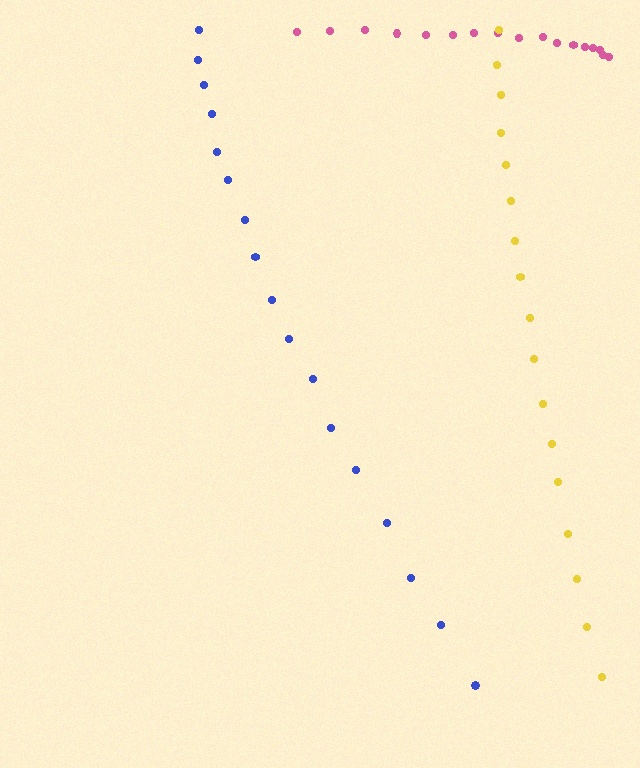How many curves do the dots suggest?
There are 3 distinct paths.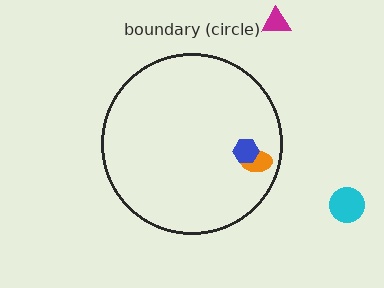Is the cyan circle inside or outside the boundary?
Outside.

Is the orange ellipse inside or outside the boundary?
Inside.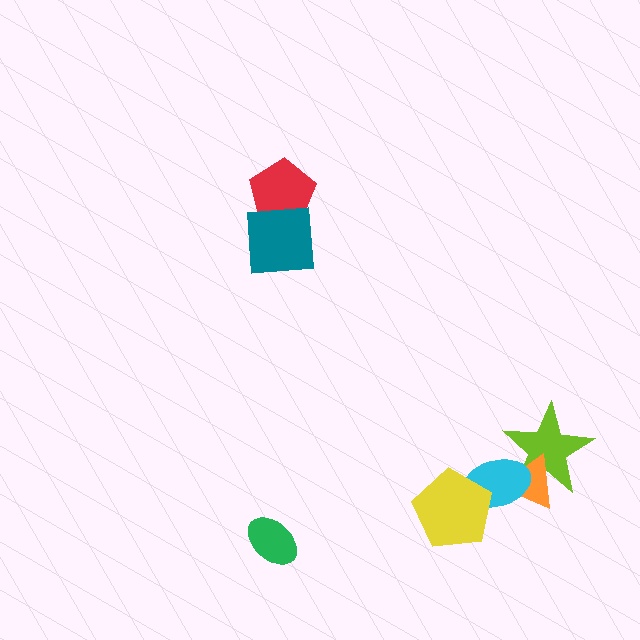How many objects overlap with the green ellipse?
0 objects overlap with the green ellipse.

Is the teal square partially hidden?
No, no other shape covers it.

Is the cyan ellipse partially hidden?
Yes, it is partially covered by another shape.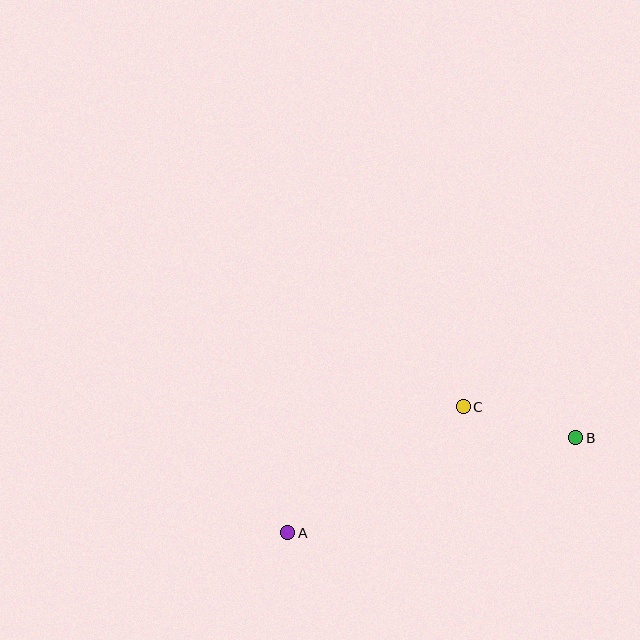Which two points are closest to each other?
Points B and C are closest to each other.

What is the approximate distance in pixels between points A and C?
The distance between A and C is approximately 216 pixels.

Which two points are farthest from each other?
Points A and B are farthest from each other.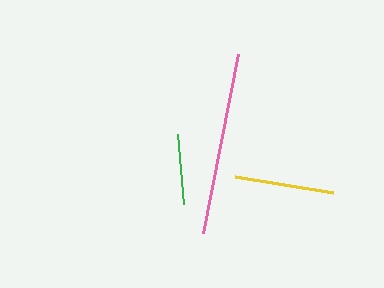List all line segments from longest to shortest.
From longest to shortest: pink, yellow, green.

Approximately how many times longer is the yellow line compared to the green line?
The yellow line is approximately 1.4 times the length of the green line.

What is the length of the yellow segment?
The yellow segment is approximately 99 pixels long.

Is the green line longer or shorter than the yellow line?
The yellow line is longer than the green line.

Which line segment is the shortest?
The green line is the shortest at approximately 70 pixels.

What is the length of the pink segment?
The pink segment is approximately 182 pixels long.